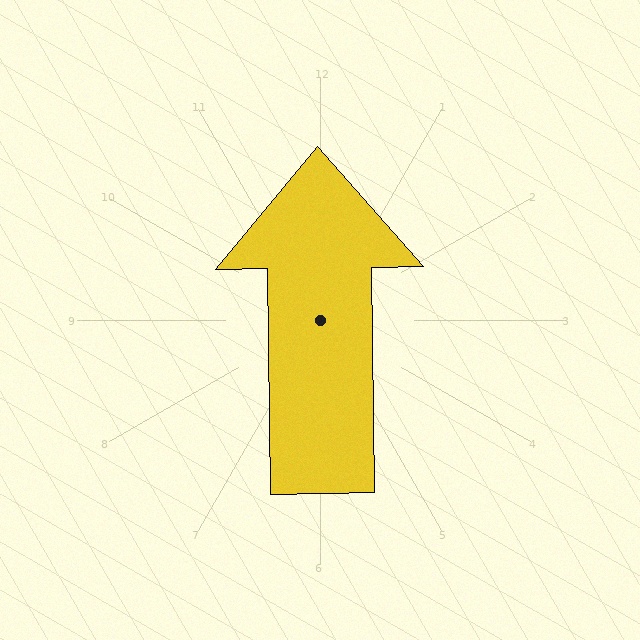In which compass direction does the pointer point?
North.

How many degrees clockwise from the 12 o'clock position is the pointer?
Approximately 359 degrees.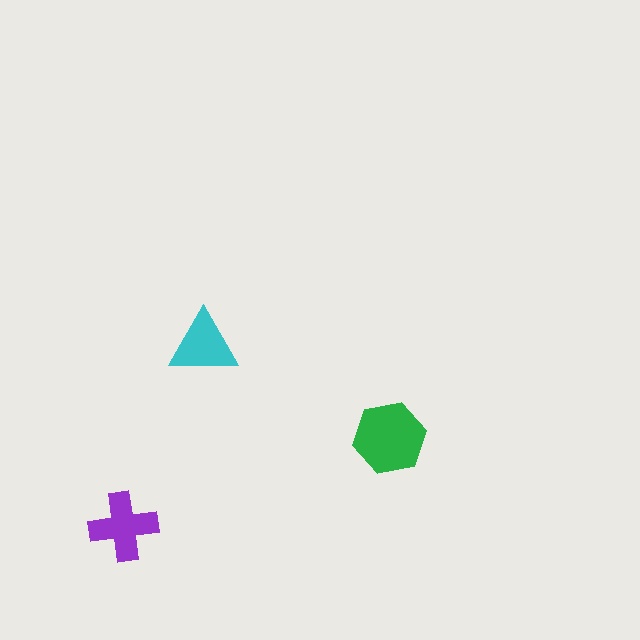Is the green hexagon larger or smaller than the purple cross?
Larger.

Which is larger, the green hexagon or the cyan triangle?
The green hexagon.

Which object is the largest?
The green hexagon.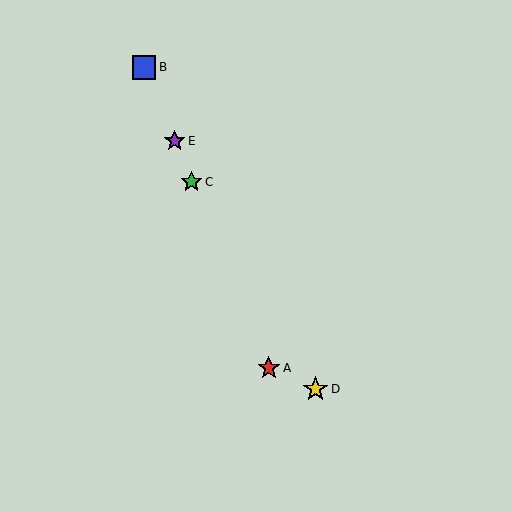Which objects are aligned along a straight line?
Objects A, B, C, E are aligned along a straight line.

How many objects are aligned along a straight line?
4 objects (A, B, C, E) are aligned along a straight line.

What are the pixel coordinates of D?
Object D is at (316, 389).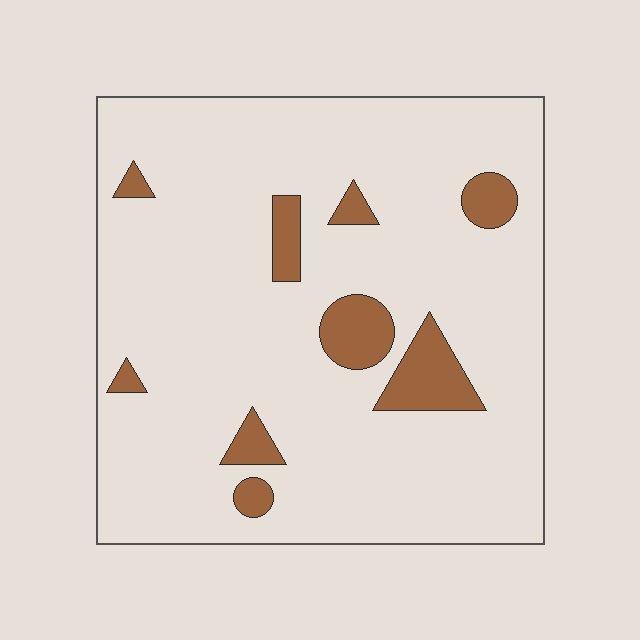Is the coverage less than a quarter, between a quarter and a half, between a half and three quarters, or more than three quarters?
Less than a quarter.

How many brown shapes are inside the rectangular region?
9.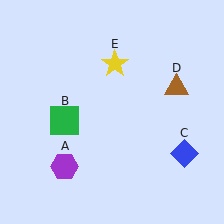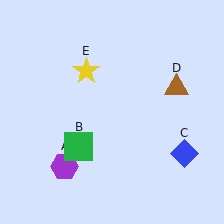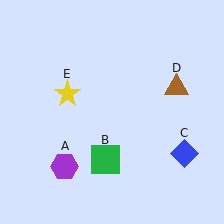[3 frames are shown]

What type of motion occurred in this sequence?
The green square (object B), yellow star (object E) rotated counterclockwise around the center of the scene.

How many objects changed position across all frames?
2 objects changed position: green square (object B), yellow star (object E).